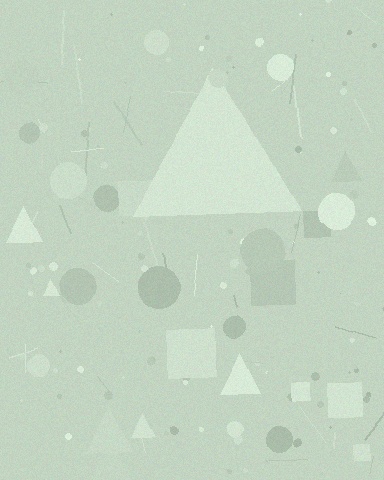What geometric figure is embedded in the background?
A triangle is embedded in the background.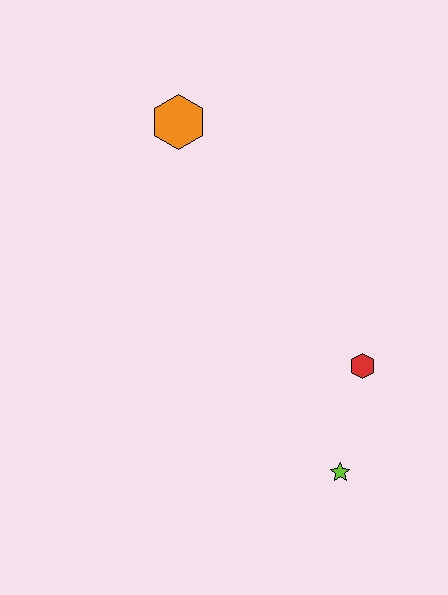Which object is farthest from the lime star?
The orange hexagon is farthest from the lime star.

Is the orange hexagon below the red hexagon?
No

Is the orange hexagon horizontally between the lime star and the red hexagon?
No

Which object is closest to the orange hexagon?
The red hexagon is closest to the orange hexagon.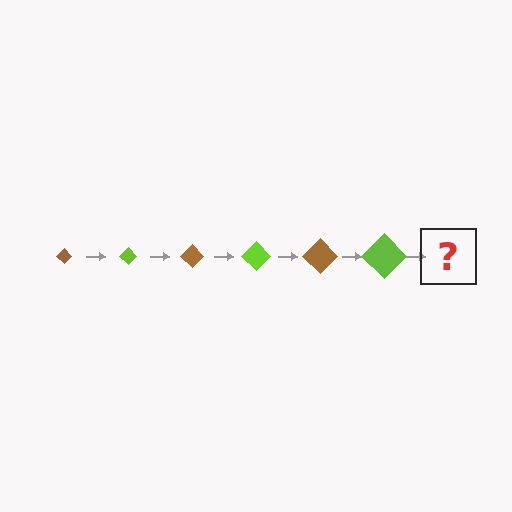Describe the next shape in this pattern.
It should be a brown diamond, larger than the previous one.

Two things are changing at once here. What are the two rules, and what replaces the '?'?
The two rules are that the diamond grows larger each step and the color cycles through brown and lime. The '?' should be a brown diamond, larger than the previous one.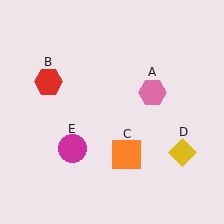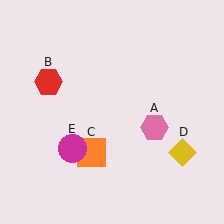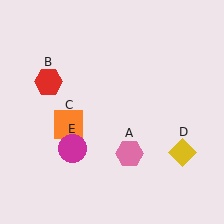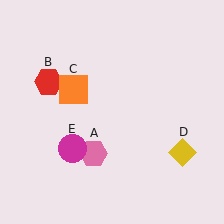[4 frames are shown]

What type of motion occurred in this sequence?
The pink hexagon (object A), orange square (object C) rotated clockwise around the center of the scene.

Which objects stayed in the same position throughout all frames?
Red hexagon (object B) and yellow diamond (object D) and magenta circle (object E) remained stationary.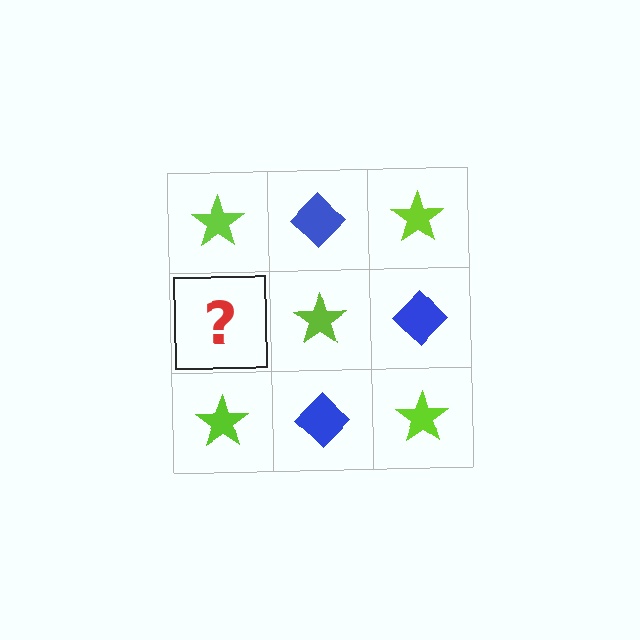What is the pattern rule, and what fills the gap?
The rule is that it alternates lime star and blue diamond in a checkerboard pattern. The gap should be filled with a blue diamond.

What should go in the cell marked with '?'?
The missing cell should contain a blue diamond.